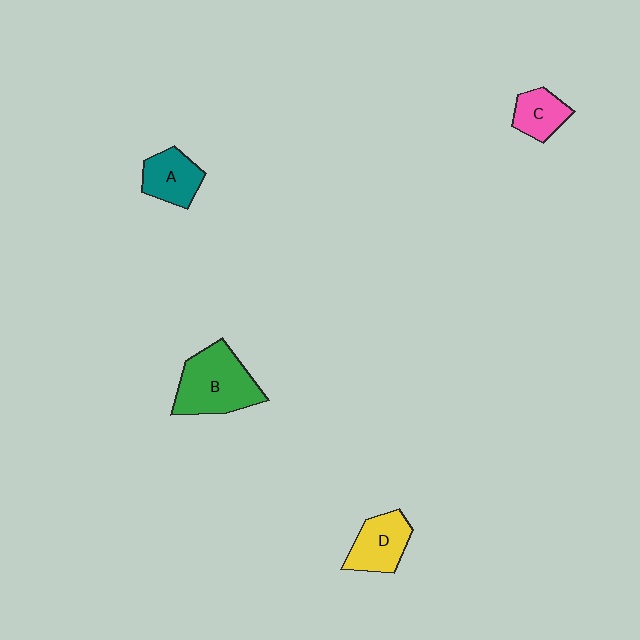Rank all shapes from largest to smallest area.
From largest to smallest: B (green), D (yellow), A (teal), C (pink).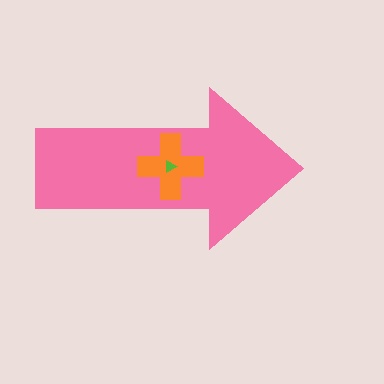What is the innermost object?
The lime triangle.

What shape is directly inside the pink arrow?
The orange cross.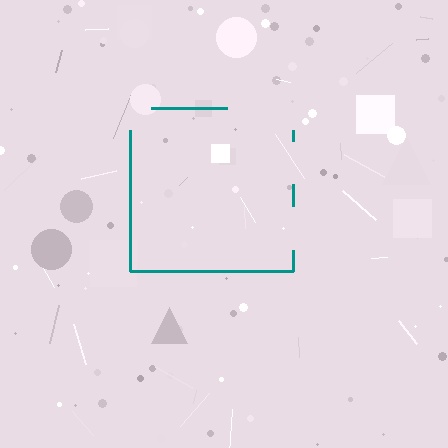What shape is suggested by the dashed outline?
The dashed outline suggests a square.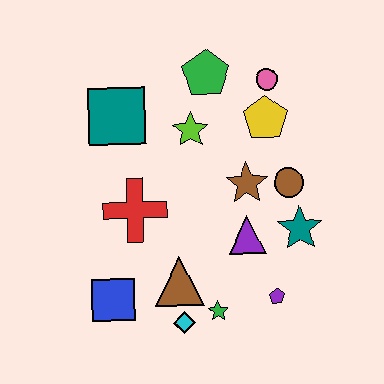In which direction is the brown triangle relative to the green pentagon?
The brown triangle is below the green pentagon.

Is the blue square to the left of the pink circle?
Yes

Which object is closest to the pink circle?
The yellow pentagon is closest to the pink circle.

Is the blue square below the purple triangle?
Yes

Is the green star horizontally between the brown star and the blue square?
Yes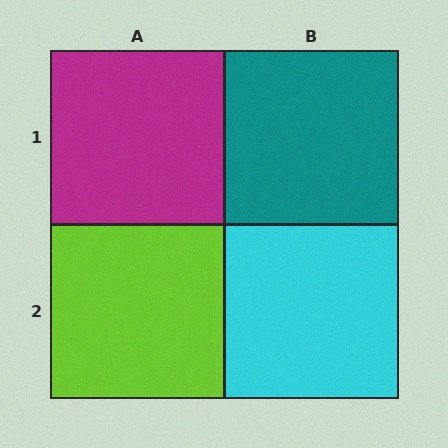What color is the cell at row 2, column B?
Cyan.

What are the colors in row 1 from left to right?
Magenta, teal.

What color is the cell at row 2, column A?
Lime.